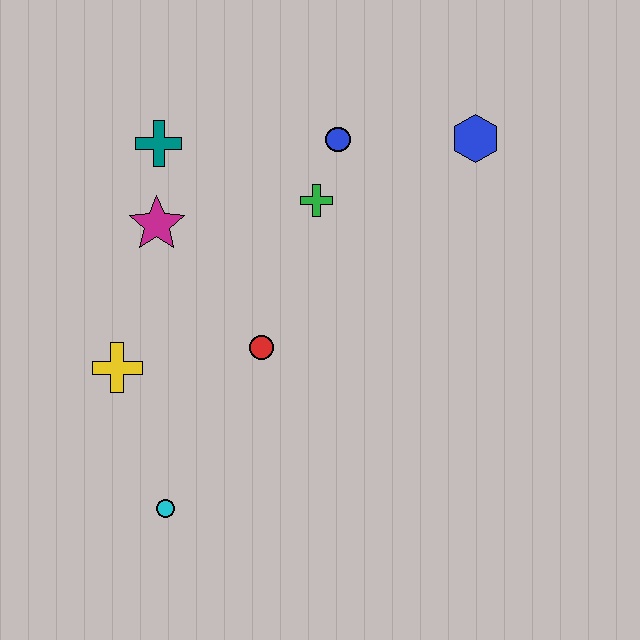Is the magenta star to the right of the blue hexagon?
No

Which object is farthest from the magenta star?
The blue hexagon is farthest from the magenta star.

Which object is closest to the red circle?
The yellow cross is closest to the red circle.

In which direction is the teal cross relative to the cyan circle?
The teal cross is above the cyan circle.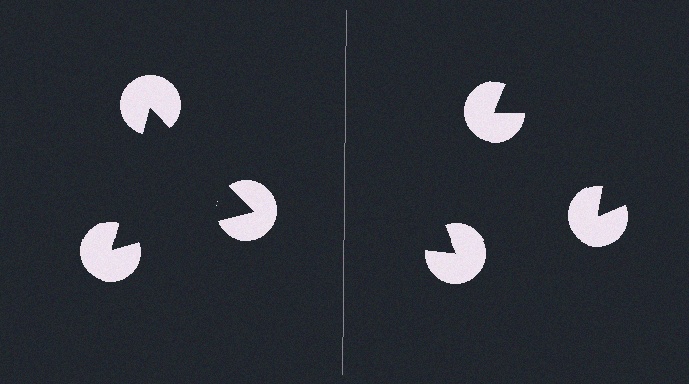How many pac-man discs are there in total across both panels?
6 — 3 on each side.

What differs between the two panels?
The pac-man discs are positioned identically on both sides; only the wedge orientations differ. On the left they align to a triangle; on the right they are misaligned.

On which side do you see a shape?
An illusory triangle appears on the left side. On the right side the wedge cuts are rotated, so no coherent shape forms.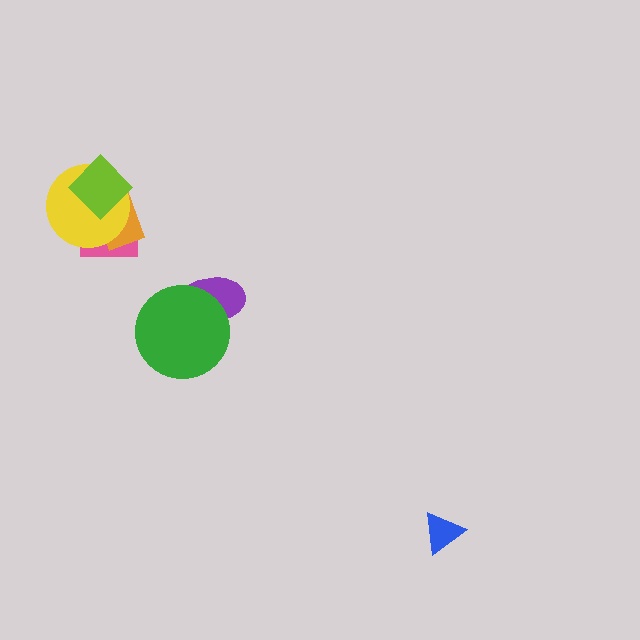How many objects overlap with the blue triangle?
0 objects overlap with the blue triangle.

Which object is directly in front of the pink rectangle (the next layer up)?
The orange rectangle is directly in front of the pink rectangle.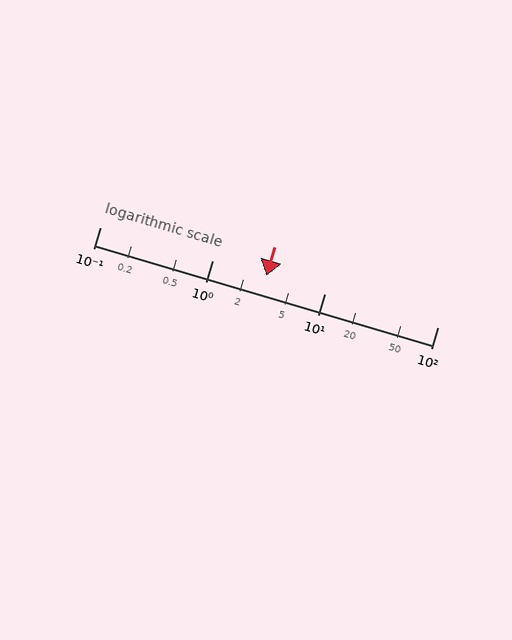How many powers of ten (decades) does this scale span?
The scale spans 3 decades, from 0.1 to 100.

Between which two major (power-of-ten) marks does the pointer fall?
The pointer is between 1 and 10.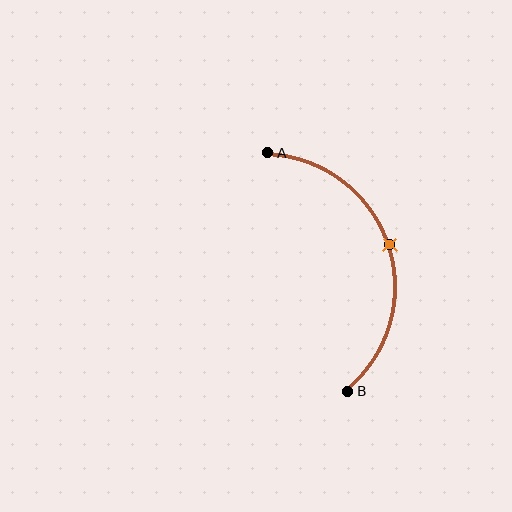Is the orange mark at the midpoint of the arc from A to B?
Yes. The orange mark lies on the arc at equal arc-length from both A and B — it is the arc midpoint.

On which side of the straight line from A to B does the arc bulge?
The arc bulges to the right of the straight line connecting A and B.